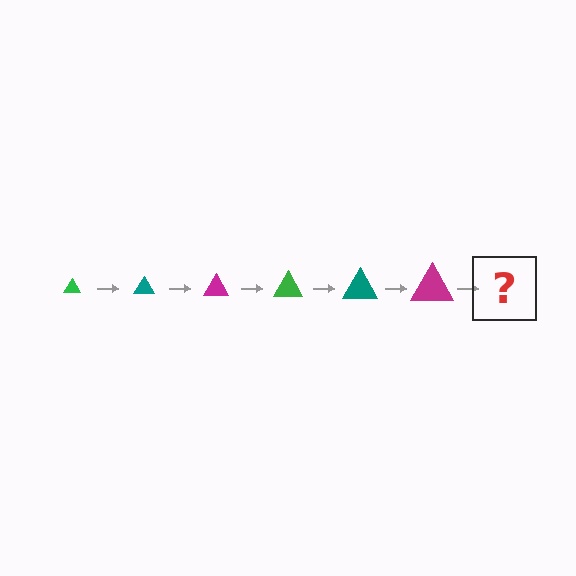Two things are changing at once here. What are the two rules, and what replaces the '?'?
The two rules are that the triangle grows larger each step and the color cycles through green, teal, and magenta. The '?' should be a green triangle, larger than the previous one.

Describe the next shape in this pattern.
It should be a green triangle, larger than the previous one.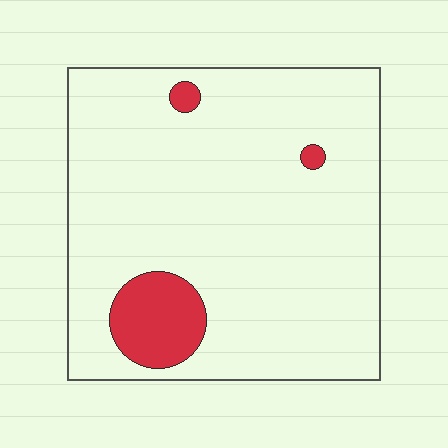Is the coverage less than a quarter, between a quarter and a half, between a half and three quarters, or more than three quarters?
Less than a quarter.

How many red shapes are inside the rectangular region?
3.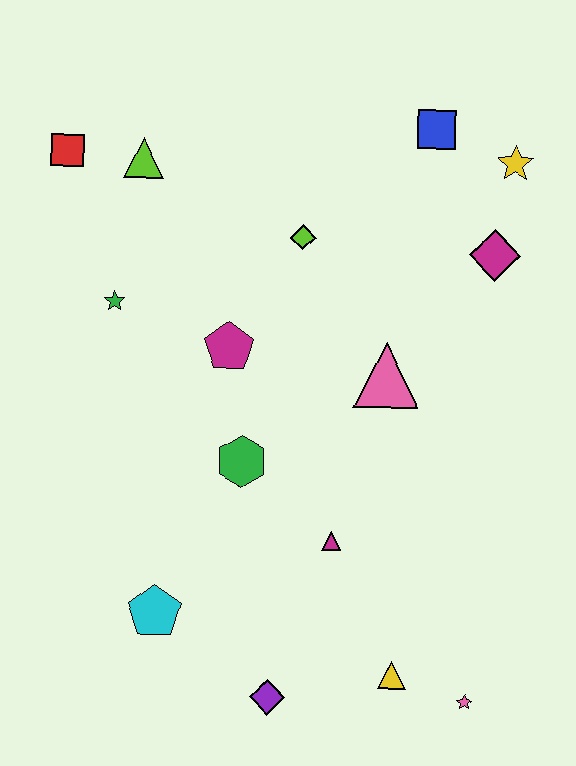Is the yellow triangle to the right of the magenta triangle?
Yes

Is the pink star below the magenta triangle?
Yes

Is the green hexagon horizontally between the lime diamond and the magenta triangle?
No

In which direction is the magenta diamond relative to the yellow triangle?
The magenta diamond is above the yellow triangle.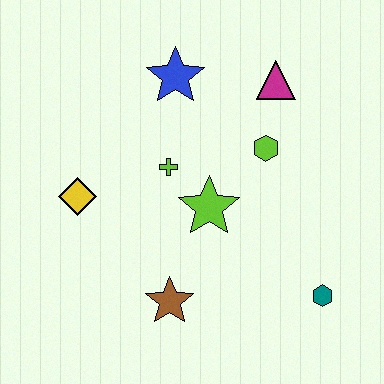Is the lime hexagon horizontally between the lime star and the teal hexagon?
Yes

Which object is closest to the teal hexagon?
The lime star is closest to the teal hexagon.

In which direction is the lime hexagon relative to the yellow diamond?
The lime hexagon is to the right of the yellow diamond.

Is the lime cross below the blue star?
Yes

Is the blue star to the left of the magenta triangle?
Yes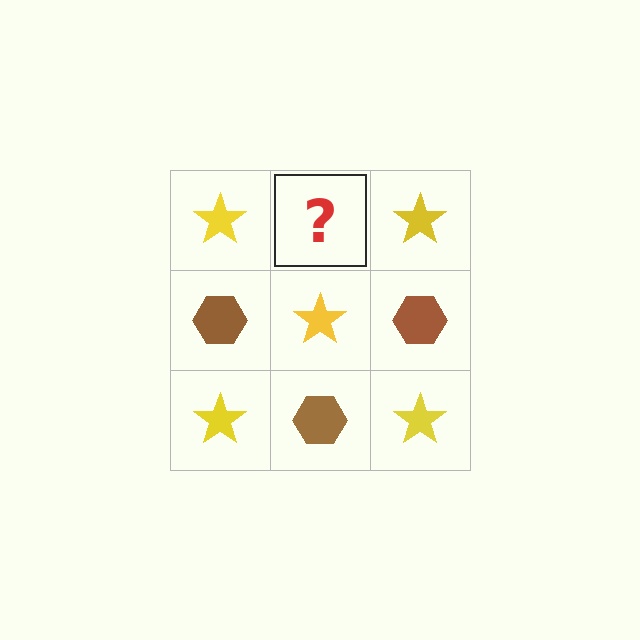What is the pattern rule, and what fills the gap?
The rule is that it alternates yellow star and brown hexagon in a checkerboard pattern. The gap should be filled with a brown hexagon.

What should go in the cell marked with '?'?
The missing cell should contain a brown hexagon.